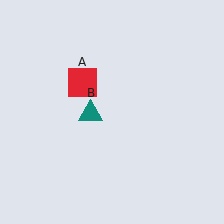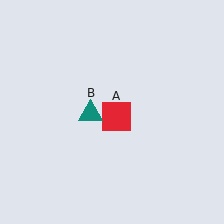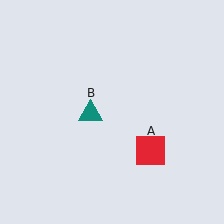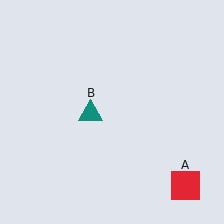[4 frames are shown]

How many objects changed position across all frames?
1 object changed position: red square (object A).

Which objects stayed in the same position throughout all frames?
Teal triangle (object B) remained stationary.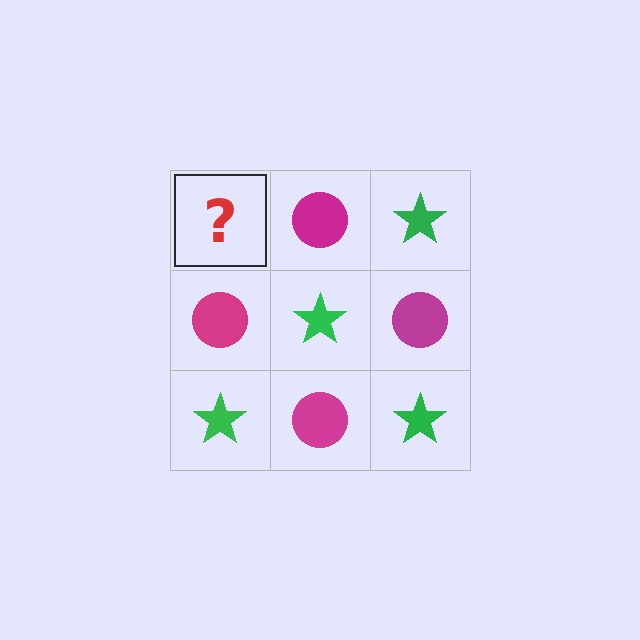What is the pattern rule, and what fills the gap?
The rule is that it alternates green star and magenta circle in a checkerboard pattern. The gap should be filled with a green star.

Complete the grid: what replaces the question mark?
The question mark should be replaced with a green star.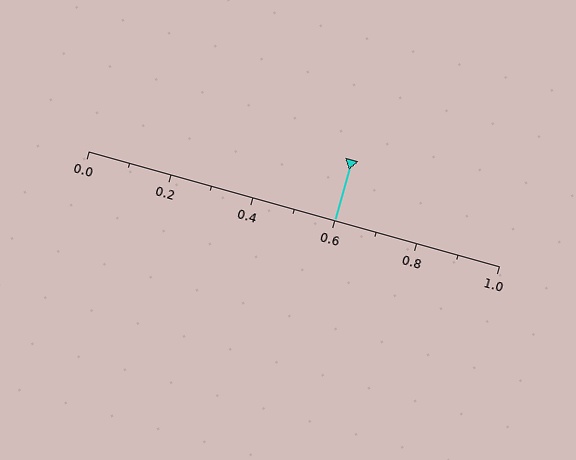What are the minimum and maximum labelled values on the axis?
The axis runs from 0.0 to 1.0.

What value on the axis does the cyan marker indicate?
The marker indicates approximately 0.6.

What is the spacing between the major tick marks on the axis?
The major ticks are spaced 0.2 apart.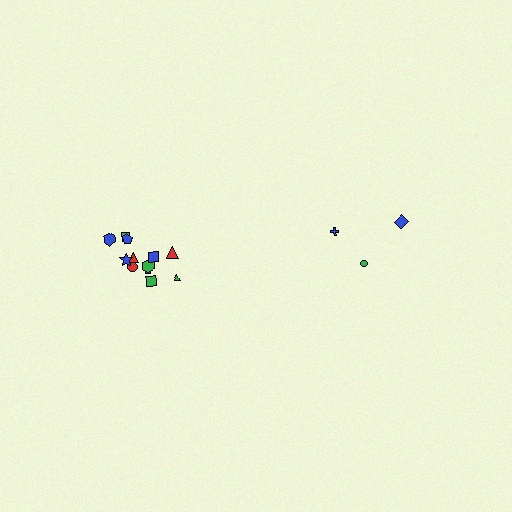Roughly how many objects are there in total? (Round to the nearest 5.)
Roughly 15 objects in total.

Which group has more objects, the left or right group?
The left group.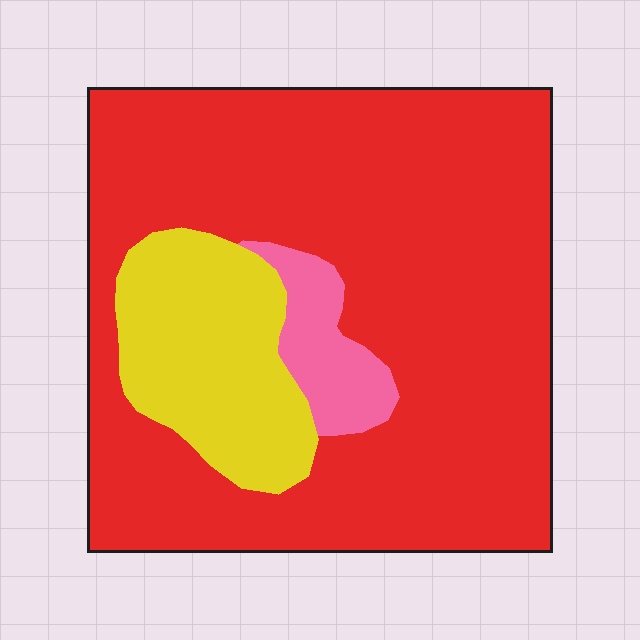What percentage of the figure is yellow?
Yellow covers 17% of the figure.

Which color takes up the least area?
Pink, at roughly 5%.